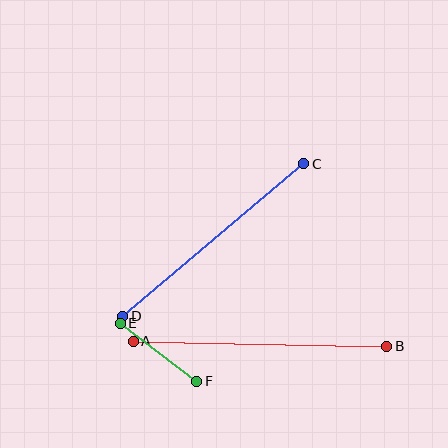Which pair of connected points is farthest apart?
Points A and B are farthest apart.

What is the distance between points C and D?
The distance is approximately 236 pixels.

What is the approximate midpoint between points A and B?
The midpoint is at approximately (260, 344) pixels.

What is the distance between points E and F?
The distance is approximately 96 pixels.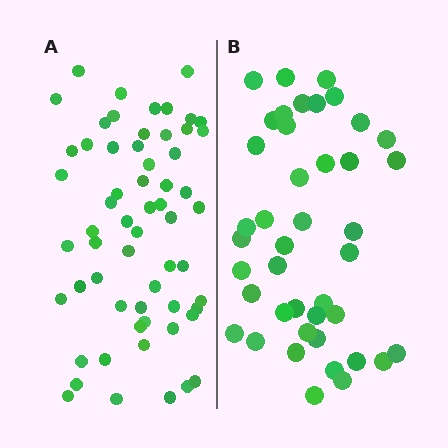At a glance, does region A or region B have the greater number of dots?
Region A (the left region) has more dots.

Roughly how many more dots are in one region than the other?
Region A has approximately 20 more dots than region B.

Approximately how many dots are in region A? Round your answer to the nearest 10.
About 60 dots.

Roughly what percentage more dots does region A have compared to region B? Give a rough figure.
About 45% more.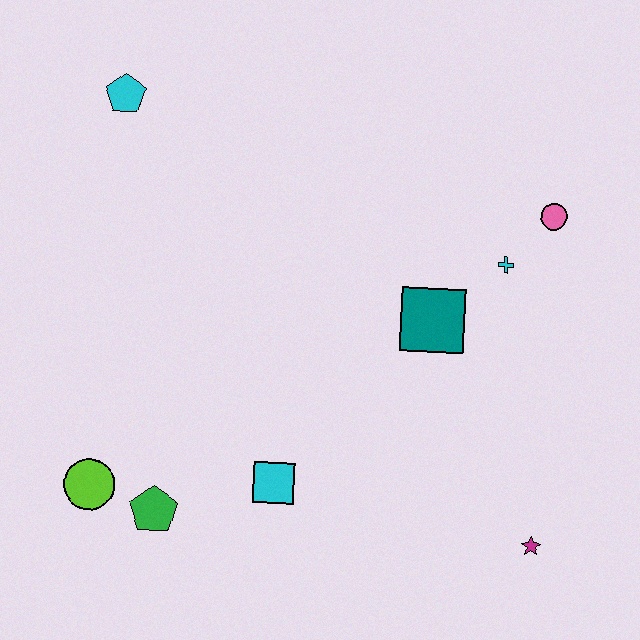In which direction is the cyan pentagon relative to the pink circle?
The cyan pentagon is to the left of the pink circle.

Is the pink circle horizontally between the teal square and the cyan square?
No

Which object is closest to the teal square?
The cyan cross is closest to the teal square.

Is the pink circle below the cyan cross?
No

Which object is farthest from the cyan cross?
The lime circle is farthest from the cyan cross.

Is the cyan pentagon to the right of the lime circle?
Yes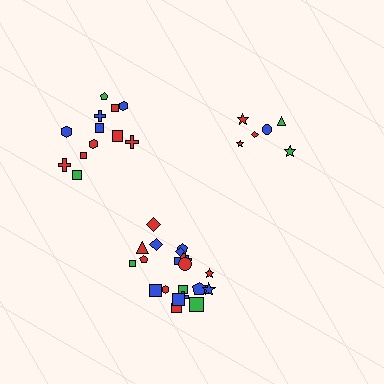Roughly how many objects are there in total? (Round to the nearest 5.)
Roughly 40 objects in total.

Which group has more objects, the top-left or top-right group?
The top-left group.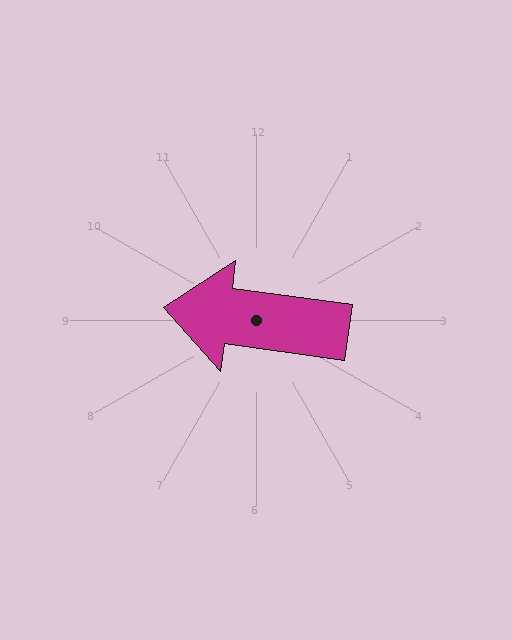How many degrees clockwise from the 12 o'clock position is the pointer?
Approximately 278 degrees.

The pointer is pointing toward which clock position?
Roughly 9 o'clock.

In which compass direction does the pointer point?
West.